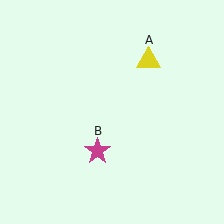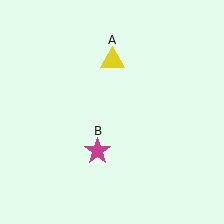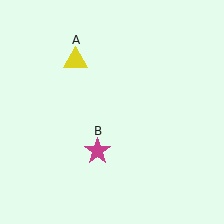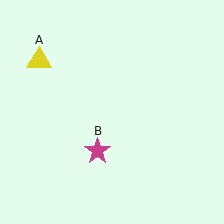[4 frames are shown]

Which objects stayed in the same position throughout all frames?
Magenta star (object B) remained stationary.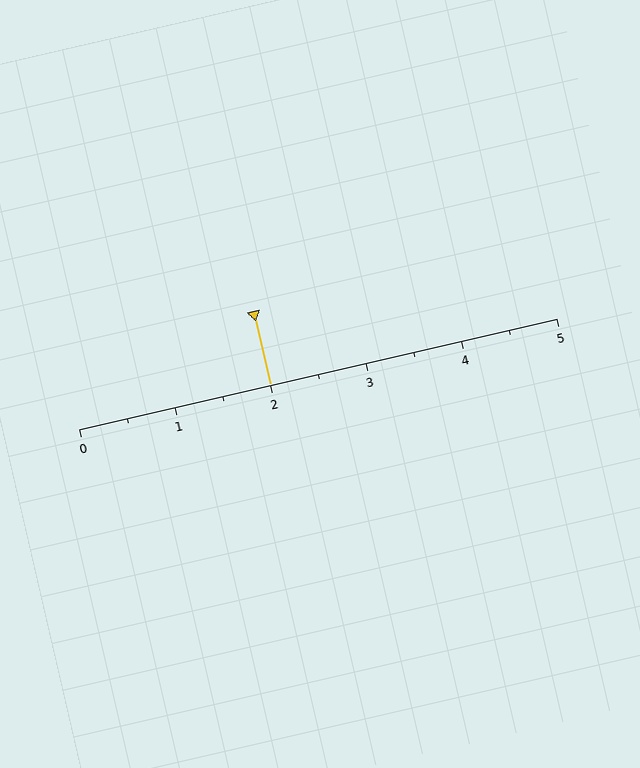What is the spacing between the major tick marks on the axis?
The major ticks are spaced 1 apart.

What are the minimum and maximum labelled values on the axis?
The axis runs from 0 to 5.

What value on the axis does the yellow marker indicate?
The marker indicates approximately 2.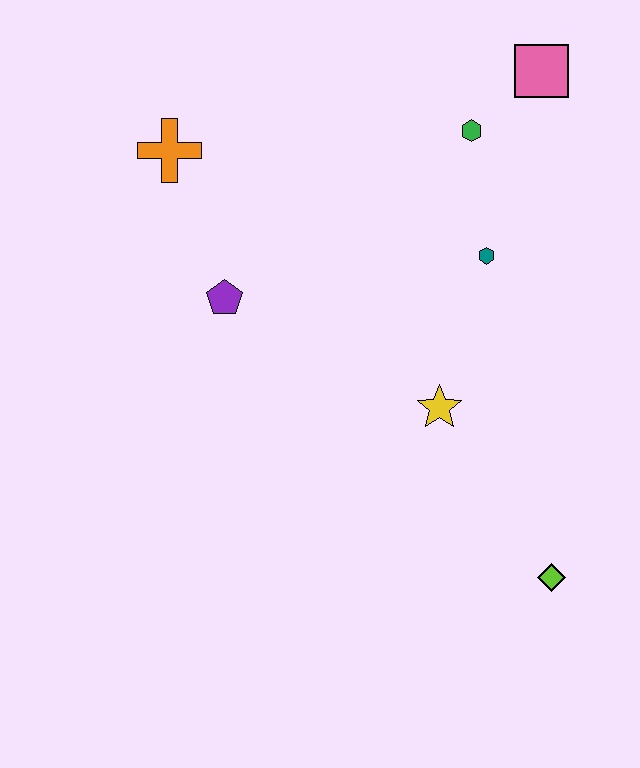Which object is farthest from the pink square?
The lime diamond is farthest from the pink square.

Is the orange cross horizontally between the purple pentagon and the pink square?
No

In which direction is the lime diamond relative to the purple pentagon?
The lime diamond is to the right of the purple pentagon.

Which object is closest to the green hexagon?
The pink square is closest to the green hexagon.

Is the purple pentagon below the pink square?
Yes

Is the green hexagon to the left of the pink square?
Yes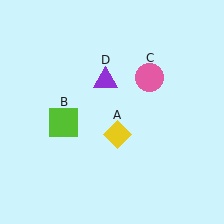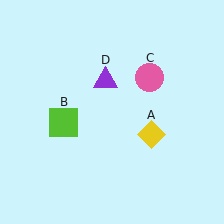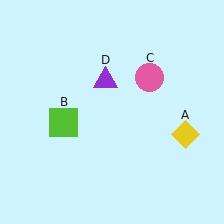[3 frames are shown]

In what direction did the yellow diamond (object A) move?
The yellow diamond (object A) moved right.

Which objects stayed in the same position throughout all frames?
Lime square (object B) and pink circle (object C) and purple triangle (object D) remained stationary.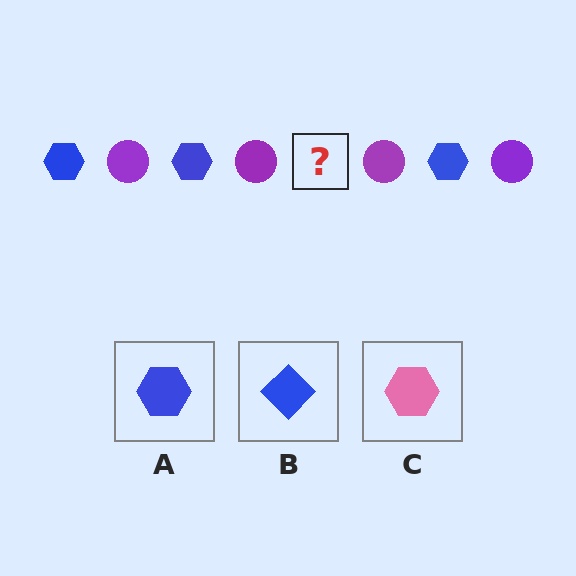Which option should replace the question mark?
Option A.